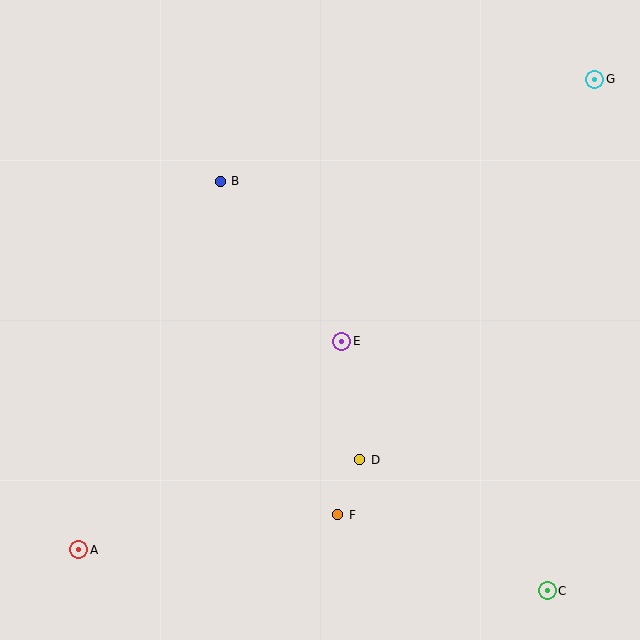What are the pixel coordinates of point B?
Point B is at (220, 181).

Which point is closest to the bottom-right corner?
Point C is closest to the bottom-right corner.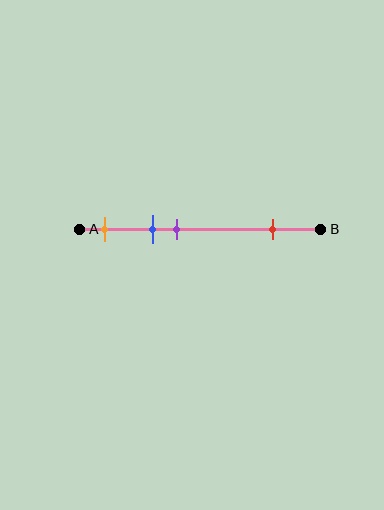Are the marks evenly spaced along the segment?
No, the marks are not evenly spaced.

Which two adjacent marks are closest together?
The blue and purple marks are the closest adjacent pair.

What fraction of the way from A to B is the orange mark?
The orange mark is approximately 10% (0.1) of the way from A to B.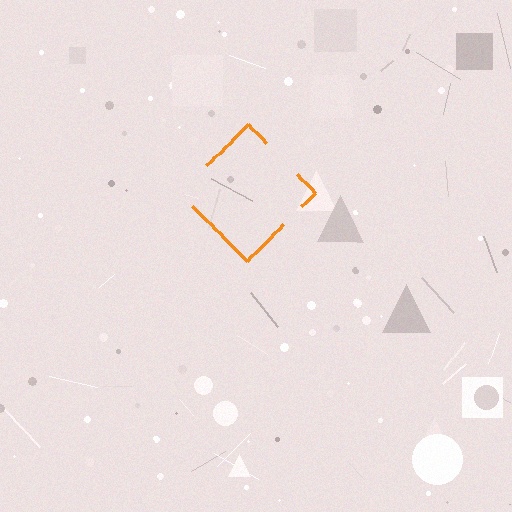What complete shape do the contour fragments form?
The contour fragments form a diamond.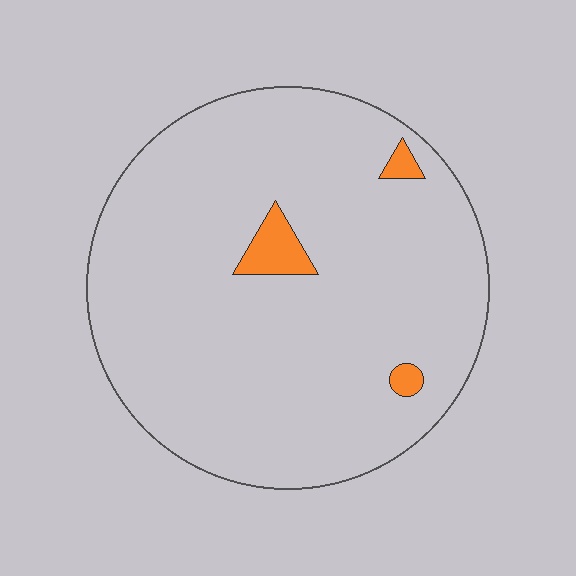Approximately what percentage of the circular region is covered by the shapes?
Approximately 5%.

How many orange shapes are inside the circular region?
3.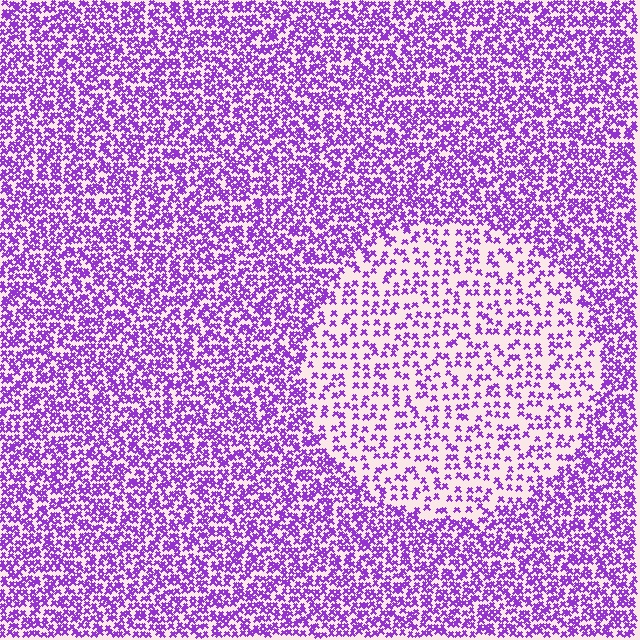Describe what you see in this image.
The image contains small purple elements arranged at two different densities. A circle-shaped region is visible where the elements are less densely packed than the surrounding area.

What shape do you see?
I see a circle.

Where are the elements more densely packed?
The elements are more densely packed outside the circle boundary.